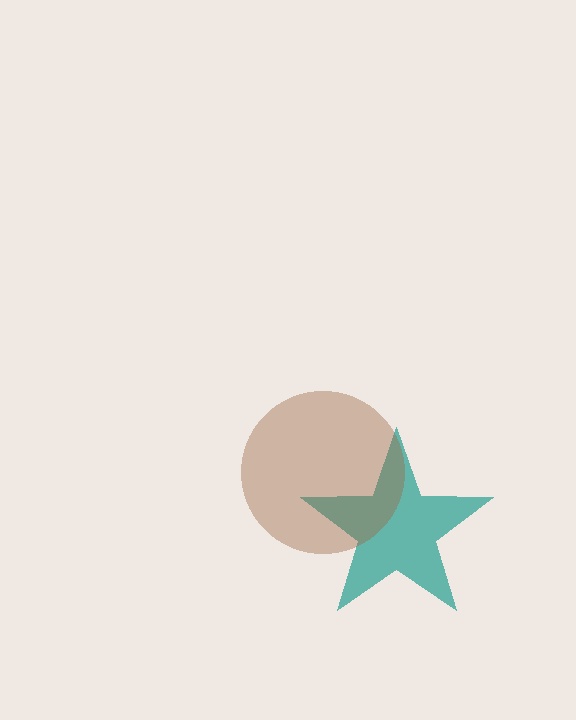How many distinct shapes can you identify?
There are 2 distinct shapes: a teal star, a brown circle.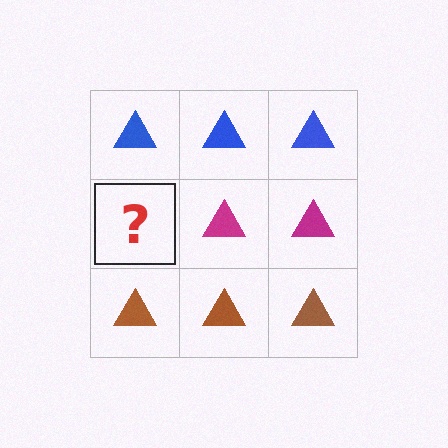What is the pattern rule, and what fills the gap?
The rule is that each row has a consistent color. The gap should be filled with a magenta triangle.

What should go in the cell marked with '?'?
The missing cell should contain a magenta triangle.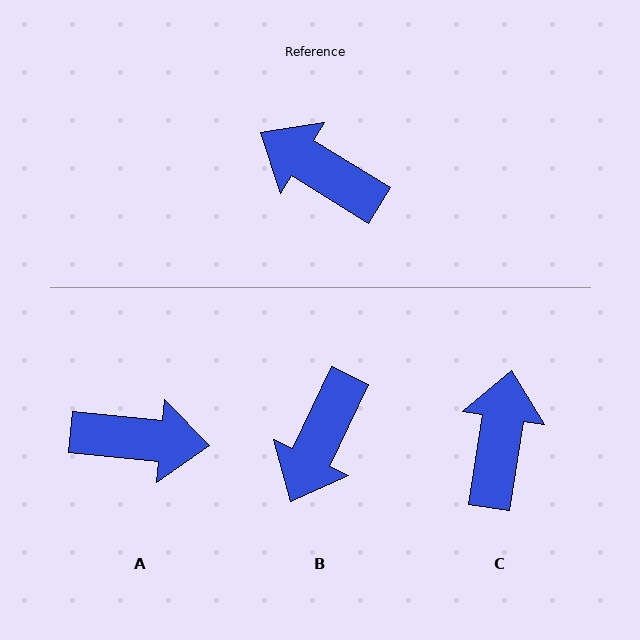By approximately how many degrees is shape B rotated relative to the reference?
Approximately 96 degrees counter-clockwise.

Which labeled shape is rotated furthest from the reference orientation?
A, about 154 degrees away.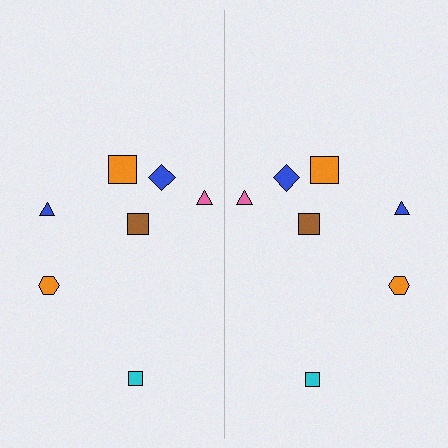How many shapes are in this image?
There are 14 shapes in this image.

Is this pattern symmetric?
Yes, this pattern has bilateral (reflection) symmetry.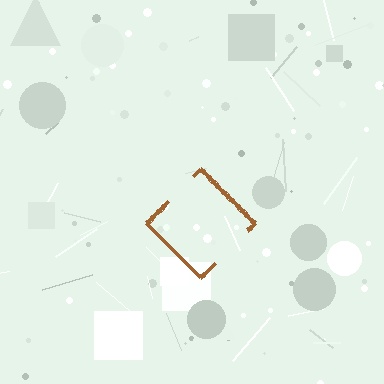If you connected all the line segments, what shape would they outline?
They would outline a diamond.